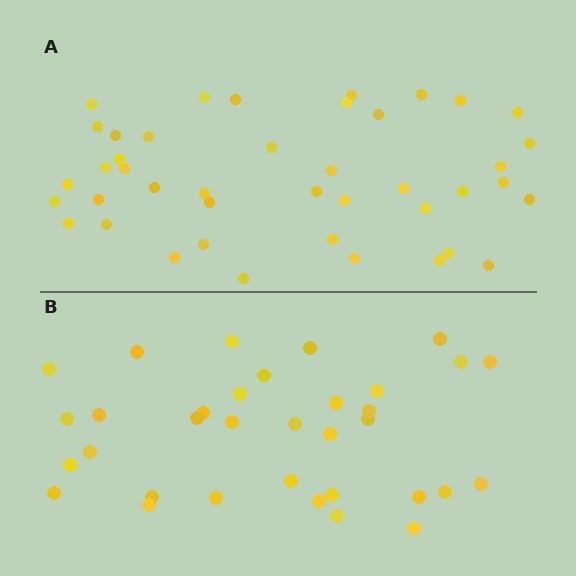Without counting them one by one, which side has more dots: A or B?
Region A (the top region) has more dots.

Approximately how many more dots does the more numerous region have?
Region A has roughly 8 or so more dots than region B.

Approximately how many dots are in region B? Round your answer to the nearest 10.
About 30 dots. (The exact count is 34, which rounds to 30.)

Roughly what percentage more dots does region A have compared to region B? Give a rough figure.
About 25% more.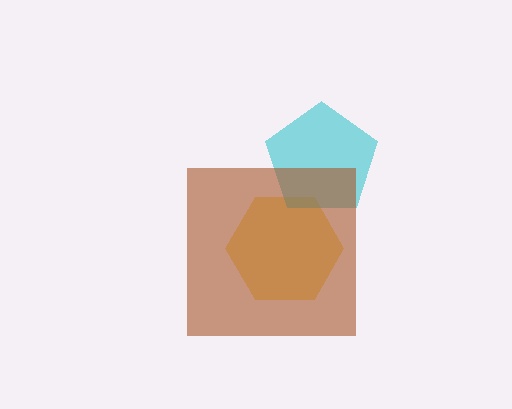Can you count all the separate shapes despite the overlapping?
Yes, there are 3 separate shapes.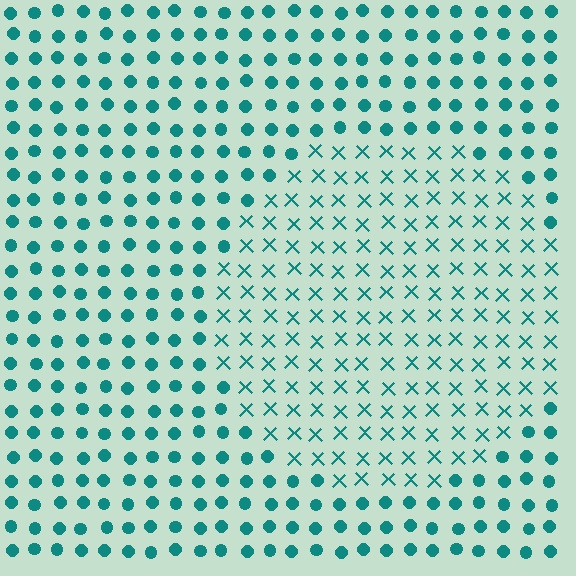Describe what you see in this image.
The image is filled with small teal elements arranged in a uniform grid. A circle-shaped region contains X marks, while the surrounding area contains circles. The boundary is defined purely by the change in element shape.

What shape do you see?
I see a circle.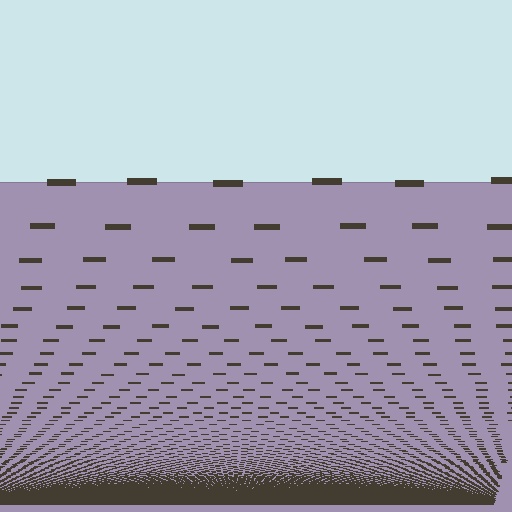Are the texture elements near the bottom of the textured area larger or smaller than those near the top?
Smaller. The gradient is inverted — elements near the bottom are smaller and denser.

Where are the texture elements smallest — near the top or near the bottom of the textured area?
Near the bottom.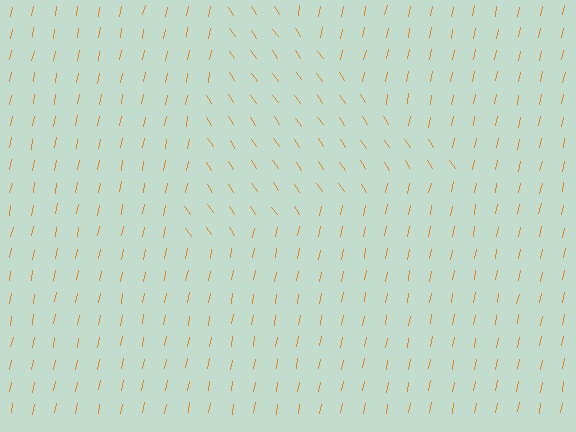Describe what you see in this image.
The image is filled with small orange line segments. A triangle region in the image has lines oriented differently from the surrounding lines, creating a visible texture boundary.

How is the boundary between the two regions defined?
The boundary is defined purely by a change in line orientation (approximately 45 degrees difference). All lines are the same color and thickness.